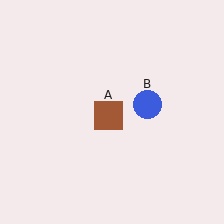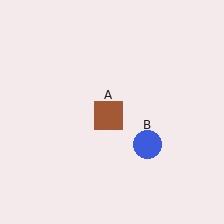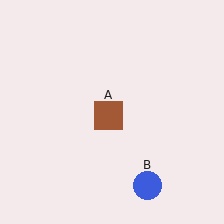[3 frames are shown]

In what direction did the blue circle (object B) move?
The blue circle (object B) moved down.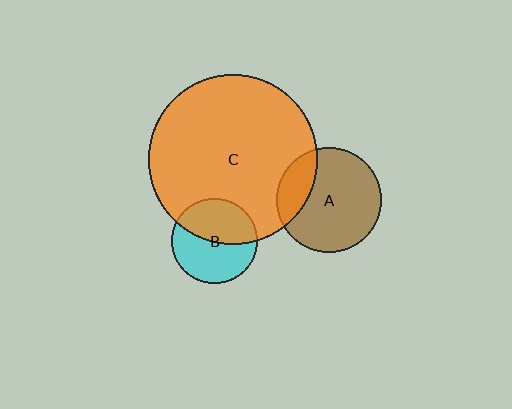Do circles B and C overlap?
Yes.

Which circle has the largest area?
Circle C (orange).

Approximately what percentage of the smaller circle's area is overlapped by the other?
Approximately 45%.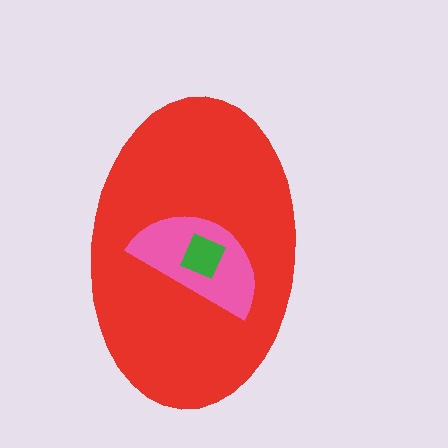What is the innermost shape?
The green square.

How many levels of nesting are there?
3.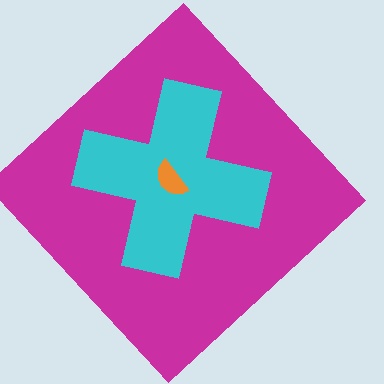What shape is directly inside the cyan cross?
The orange semicircle.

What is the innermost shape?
The orange semicircle.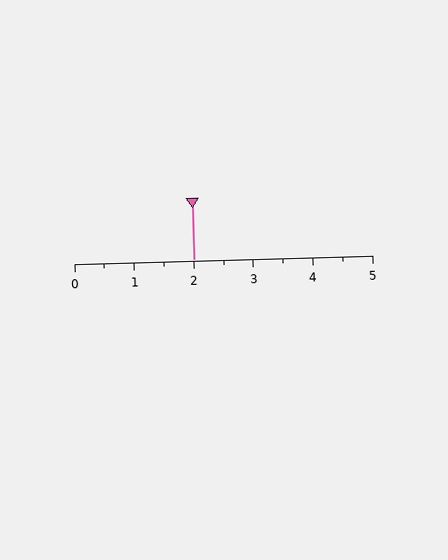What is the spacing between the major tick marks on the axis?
The major ticks are spaced 1 apart.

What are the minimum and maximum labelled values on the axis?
The axis runs from 0 to 5.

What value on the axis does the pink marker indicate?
The marker indicates approximately 2.